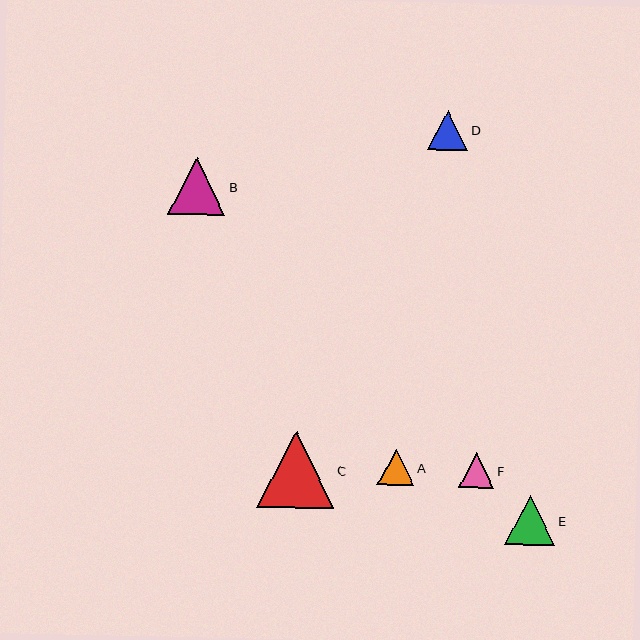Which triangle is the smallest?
Triangle F is the smallest with a size of approximately 35 pixels.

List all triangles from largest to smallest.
From largest to smallest: C, B, E, D, A, F.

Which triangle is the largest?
Triangle C is the largest with a size of approximately 76 pixels.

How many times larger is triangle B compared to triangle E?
Triangle B is approximately 1.1 times the size of triangle E.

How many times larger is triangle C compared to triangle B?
Triangle C is approximately 1.3 times the size of triangle B.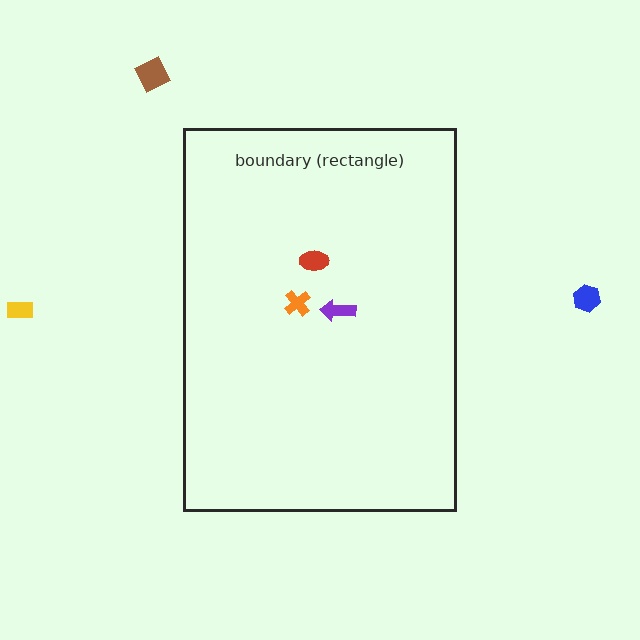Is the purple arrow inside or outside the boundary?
Inside.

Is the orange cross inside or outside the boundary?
Inside.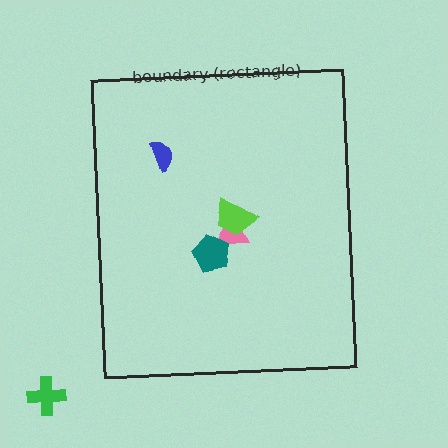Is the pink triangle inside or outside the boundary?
Inside.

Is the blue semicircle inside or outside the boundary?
Inside.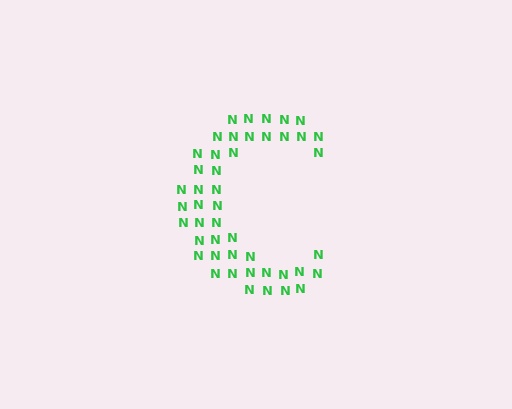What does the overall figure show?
The overall figure shows the letter C.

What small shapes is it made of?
It is made of small letter N's.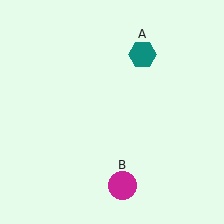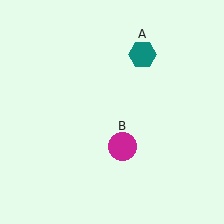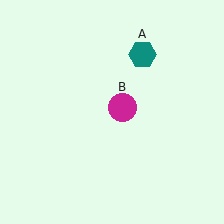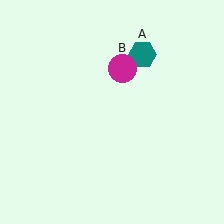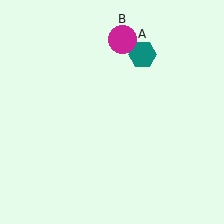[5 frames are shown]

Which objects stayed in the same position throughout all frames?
Teal hexagon (object A) remained stationary.